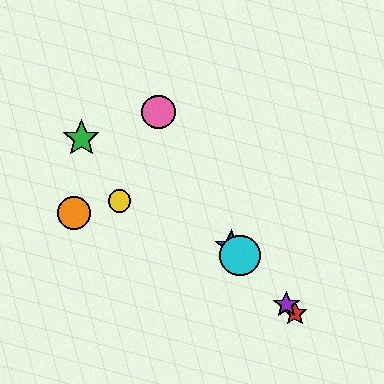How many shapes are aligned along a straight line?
4 shapes (the red star, the blue star, the purple star, the cyan circle) are aligned along a straight line.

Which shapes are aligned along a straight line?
The red star, the blue star, the purple star, the cyan circle are aligned along a straight line.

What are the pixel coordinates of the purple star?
The purple star is at (286, 305).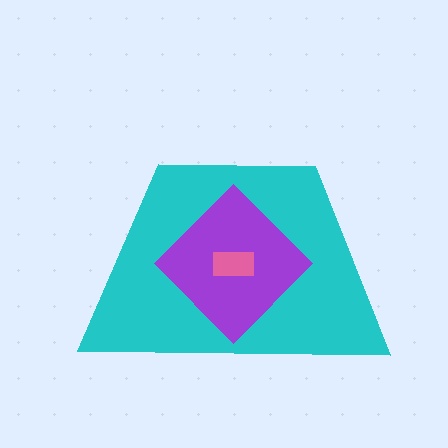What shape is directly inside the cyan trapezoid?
The purple diamond.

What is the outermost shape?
The cyan trapezoid.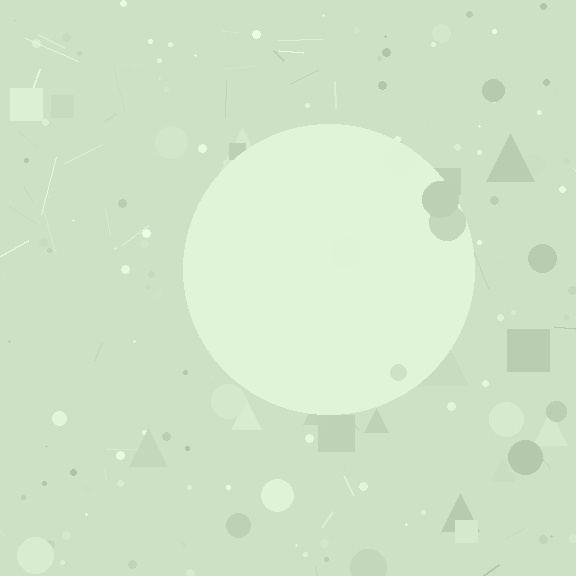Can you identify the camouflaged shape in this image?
The camouflaged shape is a circle.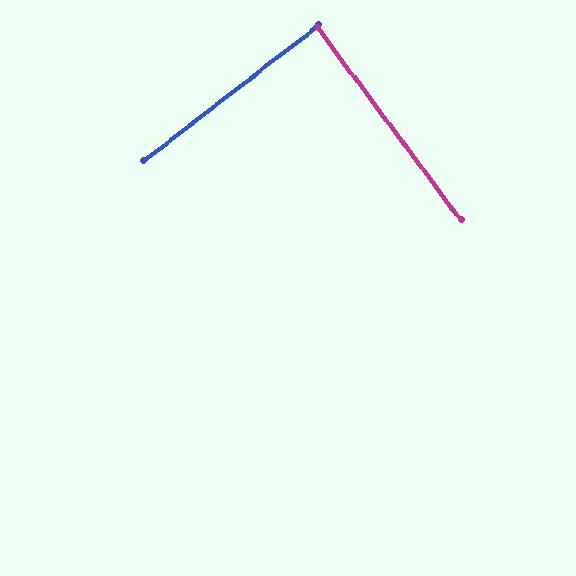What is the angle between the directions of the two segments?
Approximately 89 degrees.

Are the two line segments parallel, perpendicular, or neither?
Perpendicular — they meet at approximately 89°.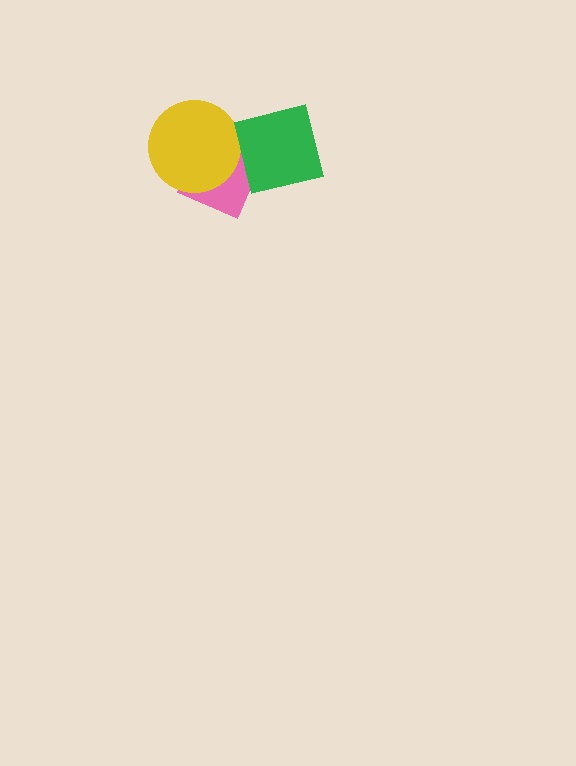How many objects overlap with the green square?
1 object overlaps with the green square.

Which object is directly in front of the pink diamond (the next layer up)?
The yellow circle is directly in front of the pink diamond.